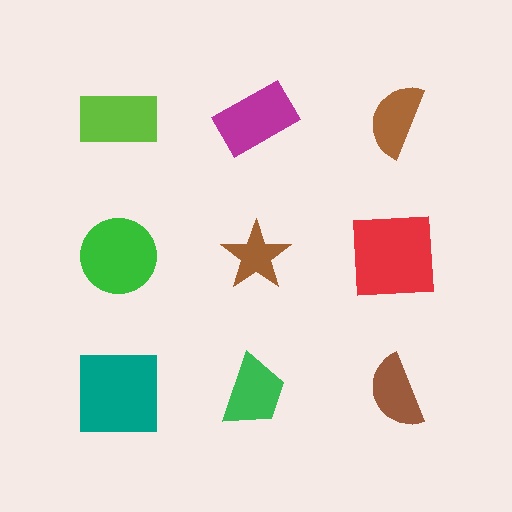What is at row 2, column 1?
A green circle.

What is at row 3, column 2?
A green trapezoid.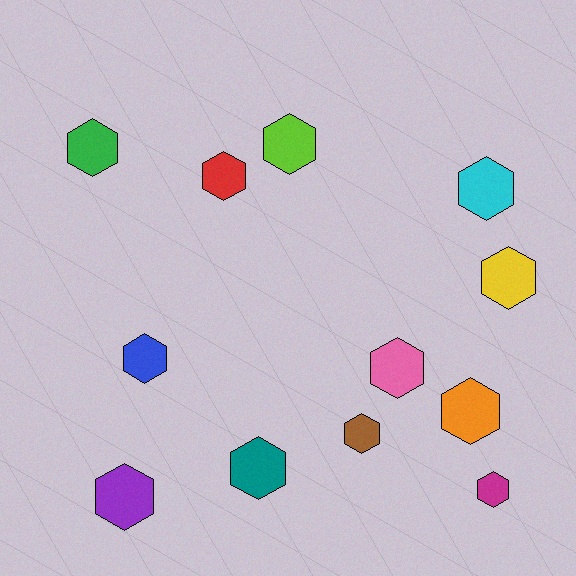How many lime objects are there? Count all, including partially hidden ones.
There is 1 lime object.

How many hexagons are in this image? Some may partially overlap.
There are 12 hexagons.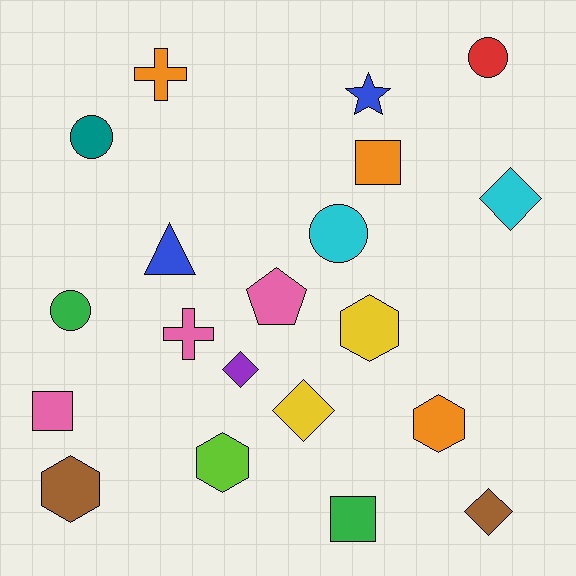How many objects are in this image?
There are 20 objects.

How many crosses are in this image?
There are 2 crosses.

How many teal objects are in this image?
There is 1 teal object.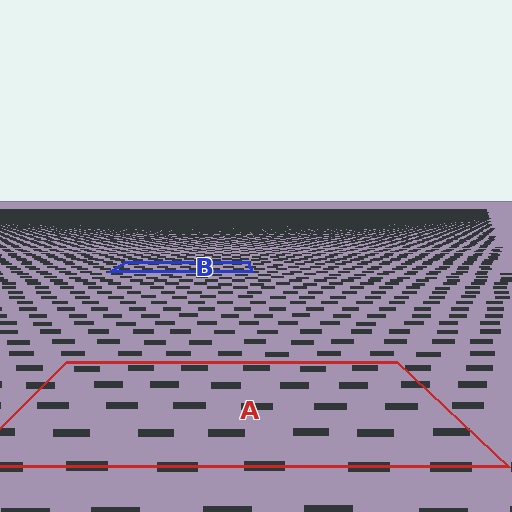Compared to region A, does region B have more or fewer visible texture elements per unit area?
Region B has more texture elements per unit area — they are packed more densely because it is farther away.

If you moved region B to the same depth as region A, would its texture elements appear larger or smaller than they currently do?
They would appear larger. At a closer depth, the same texture elements are projected at a bigger on-screen size.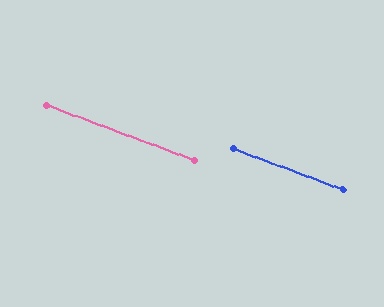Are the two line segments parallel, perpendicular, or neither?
Parallel — their directions differ by only 0.2°.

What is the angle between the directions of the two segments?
Approximately 0 degrees.